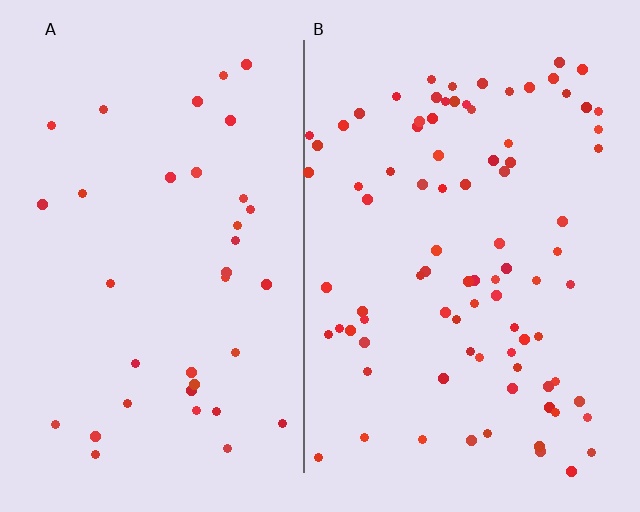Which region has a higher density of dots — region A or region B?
B (the right).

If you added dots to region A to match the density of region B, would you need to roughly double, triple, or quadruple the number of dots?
Approximately double.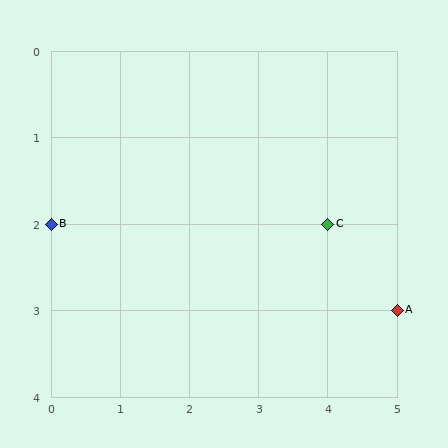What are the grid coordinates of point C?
Point C is at grid coordinates (4, 2).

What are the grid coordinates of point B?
Point B is at grid coordinates (0, 2).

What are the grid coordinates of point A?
Point A is at grid coordinates (5, 3).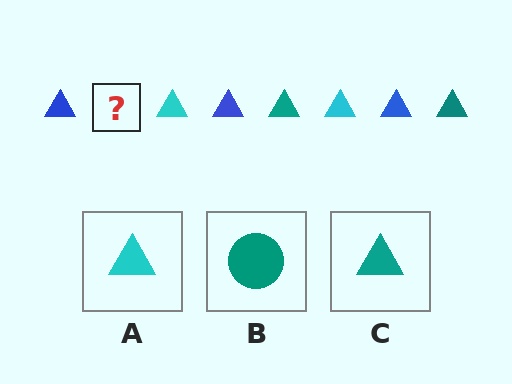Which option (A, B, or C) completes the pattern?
C.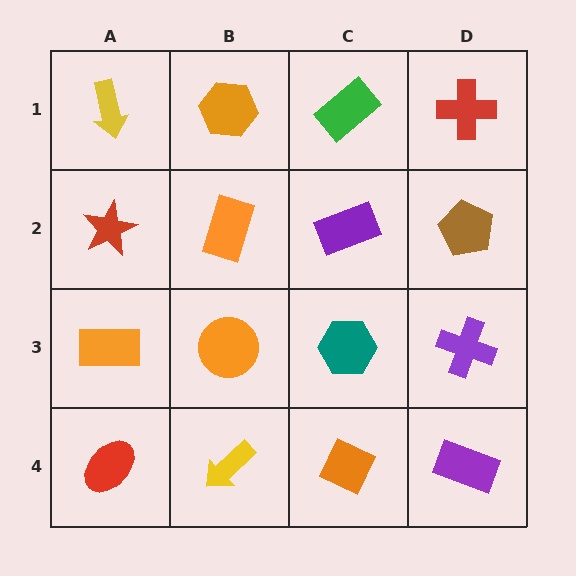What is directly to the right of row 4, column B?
An orange diamond.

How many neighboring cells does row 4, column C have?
3.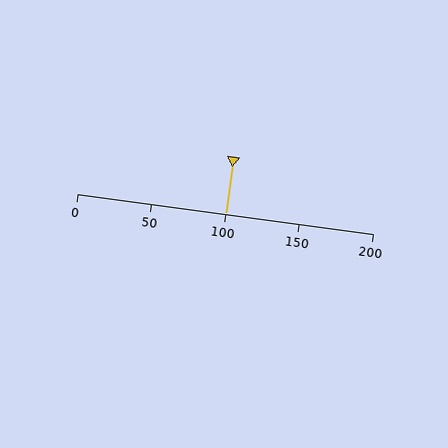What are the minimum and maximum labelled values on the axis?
The axis runs from 0 to 200.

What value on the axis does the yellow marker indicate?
The marker indicates approximately 100.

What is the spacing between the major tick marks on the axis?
The major ticks are spaced 50 apart.